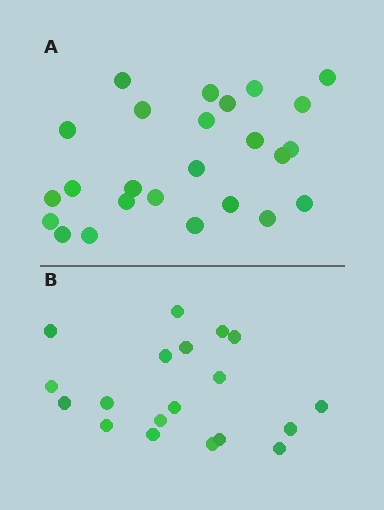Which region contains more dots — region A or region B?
Region A (the top region) has more dots.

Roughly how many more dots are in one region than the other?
Region A has about 6 more dots than region B.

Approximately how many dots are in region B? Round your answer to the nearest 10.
About 20 dots. (The exact count is 19, which rounds to 20.)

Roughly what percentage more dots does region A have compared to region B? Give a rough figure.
About 30% more.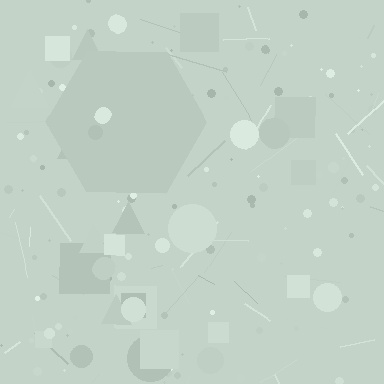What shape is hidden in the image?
A hexagon is hidden in the image.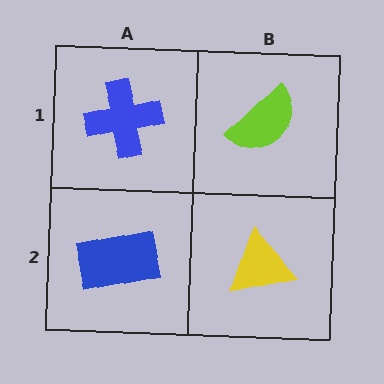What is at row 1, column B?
A lime semicircle.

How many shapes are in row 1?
2 shapes.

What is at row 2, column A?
A blue rectangle.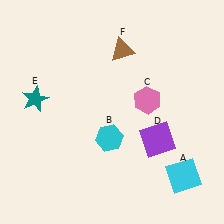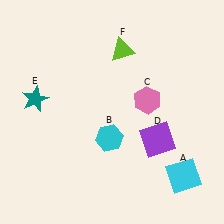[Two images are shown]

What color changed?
The triangle (F) changed from brown in Image 1 to lime in Image 2.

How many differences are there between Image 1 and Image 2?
There is 1 difference between the two images.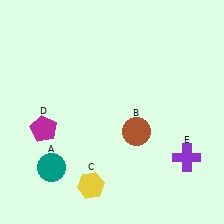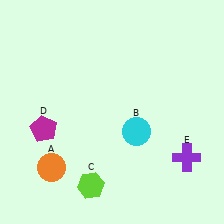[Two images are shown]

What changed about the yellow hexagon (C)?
In Image 1, C is yellow. In Image 2, it changed to lime.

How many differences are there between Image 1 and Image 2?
There are 3 differences between the two images.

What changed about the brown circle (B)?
In Image 1, B is brown. In Image 2, it changed to cyan.